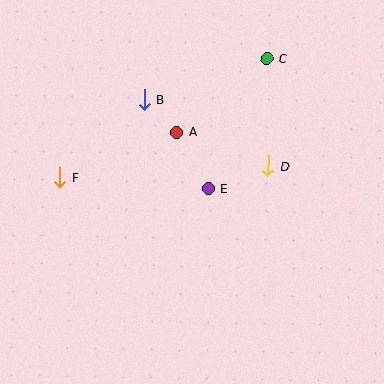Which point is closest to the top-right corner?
Point C is closest to the top-right corner.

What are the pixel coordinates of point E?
Point E is at (208, 189).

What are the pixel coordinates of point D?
Point D is at (268, 166).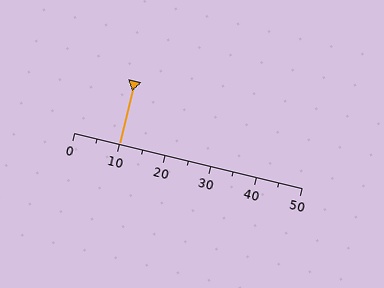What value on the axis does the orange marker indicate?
The marker indicates approximately 10.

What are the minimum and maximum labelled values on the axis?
The axis runs from 0 to 50.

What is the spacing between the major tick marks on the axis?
The major ticks are spaced 10 apart.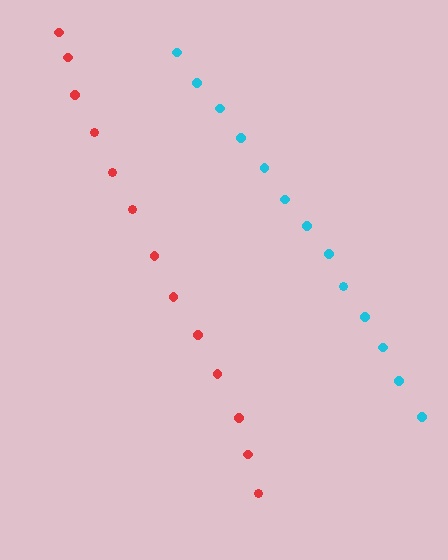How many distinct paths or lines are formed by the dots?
There are 2 distinct paths.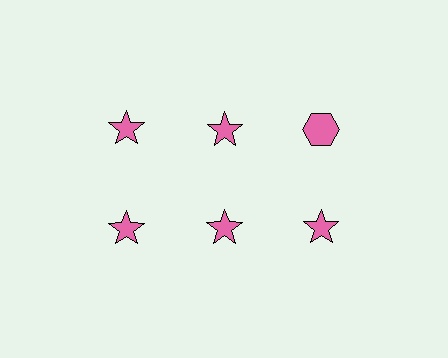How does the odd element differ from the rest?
It has a different shape: hexagon instead of star.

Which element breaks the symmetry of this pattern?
The pink hexagon in the top row, center column breaks the symmetry. All other shapes are pink stars.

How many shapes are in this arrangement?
There are 6 shapes arranged in a grid pattern.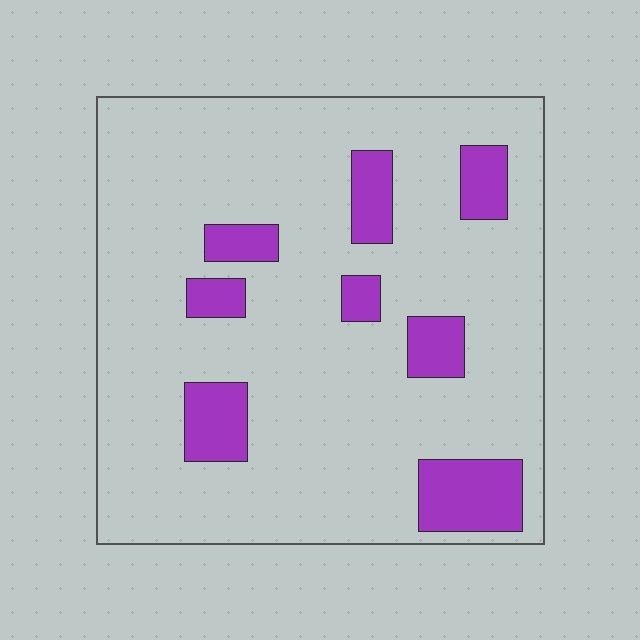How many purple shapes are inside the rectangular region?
8.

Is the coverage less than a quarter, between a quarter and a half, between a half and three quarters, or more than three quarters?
Less than a quarter.